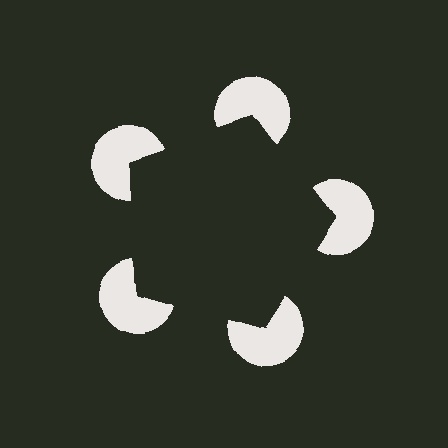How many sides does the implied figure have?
5 sides.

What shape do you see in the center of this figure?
An illusory pentagon — its edges are inferred from the aligned wedge cuts in the pac-man discs, not physically drawn.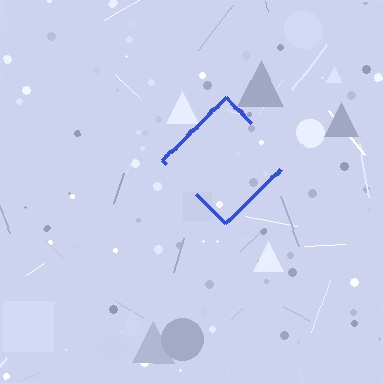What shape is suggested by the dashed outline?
The dashed outline suggests a diamond.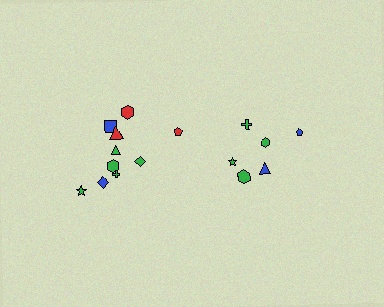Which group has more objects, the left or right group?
The left group.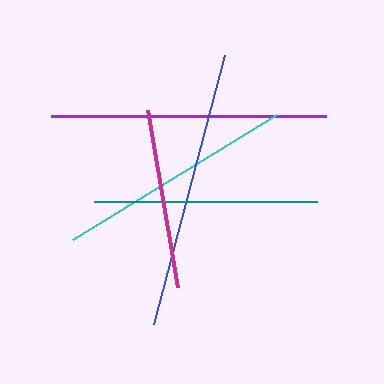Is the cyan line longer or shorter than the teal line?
The cyan line is longer than the teal line.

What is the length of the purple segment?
The purple segment is approximately 275 pixels long.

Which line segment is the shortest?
The magenta line is the shortest at approximately 179 pixels.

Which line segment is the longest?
The blue line is the longest at approximately 278 pixels.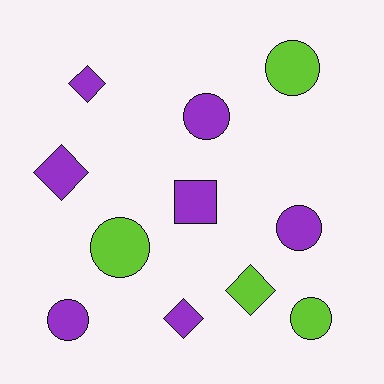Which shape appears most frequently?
Circle, with 6 objects.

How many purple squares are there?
There is 1 purple square.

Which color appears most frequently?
Purple, with 7 objects.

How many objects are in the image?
There are 11 objects.